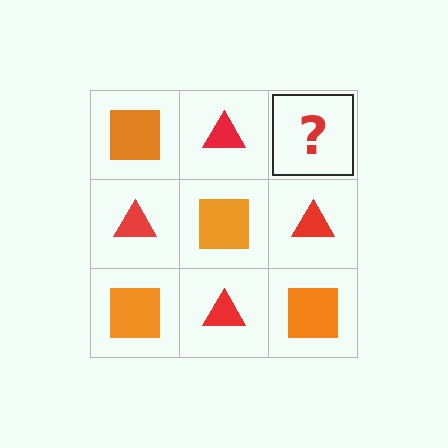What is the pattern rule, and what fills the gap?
The rule is that it alternates orange square and red triangle in a checkerboard pattern. The gap should be filled with an orange square.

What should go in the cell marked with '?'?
The missing cell should contain an orange square.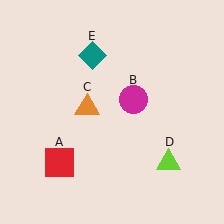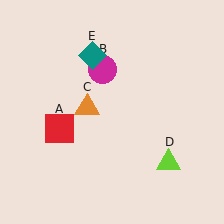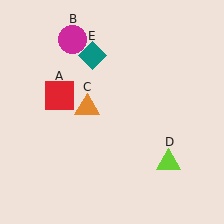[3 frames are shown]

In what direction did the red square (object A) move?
The red square (object A) moved up.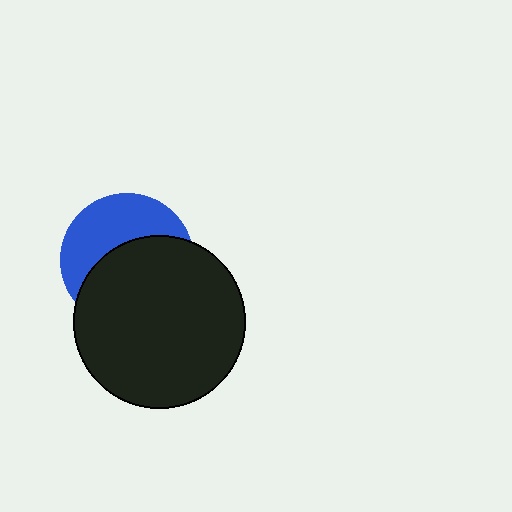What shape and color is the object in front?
The object in front is a black circle.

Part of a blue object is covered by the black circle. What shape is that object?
It is a circle.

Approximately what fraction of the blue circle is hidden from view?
Roughly 57% of the blue circle is hidden behind the black circle.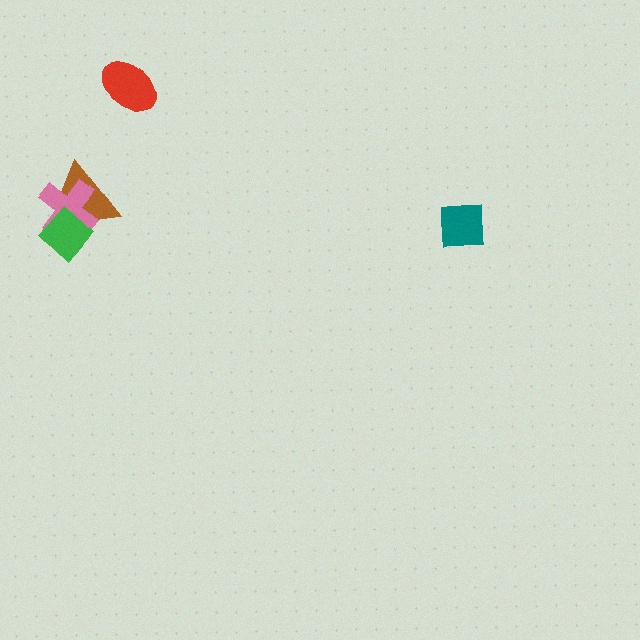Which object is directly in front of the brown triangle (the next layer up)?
The pink cross is directly in front of the brown triangle.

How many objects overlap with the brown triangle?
2 objects overlap with the brown triangle.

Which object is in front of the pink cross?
The green diamond is in front of the pink cross.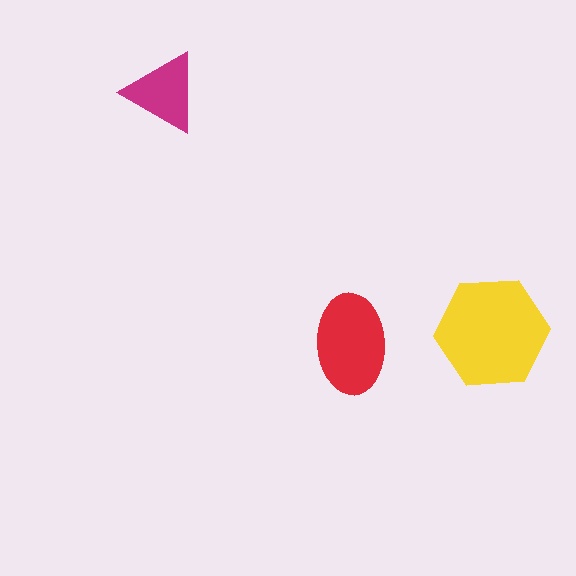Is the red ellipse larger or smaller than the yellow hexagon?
Smaller.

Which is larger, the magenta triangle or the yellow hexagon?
The yellow hexagon.